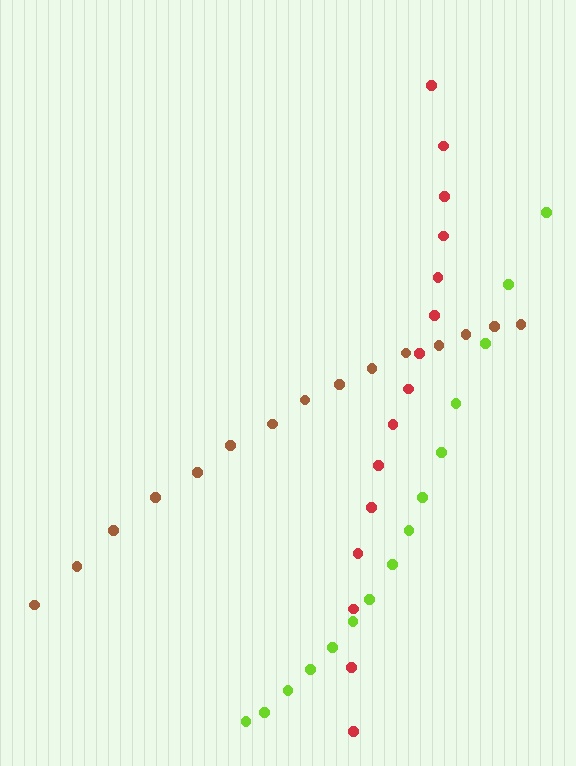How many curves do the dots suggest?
There are 3 distinct paths.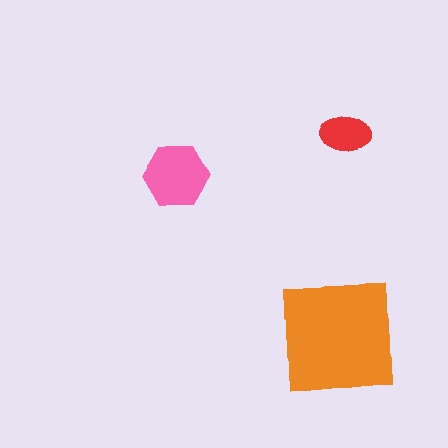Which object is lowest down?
The orange square is bottommost.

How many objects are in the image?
There are 3 objects in the image.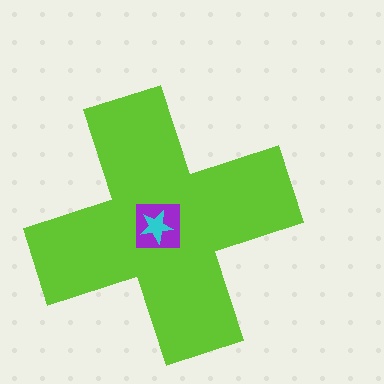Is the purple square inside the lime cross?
Yes.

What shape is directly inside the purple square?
The cyan star.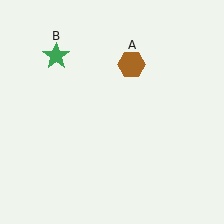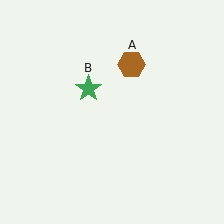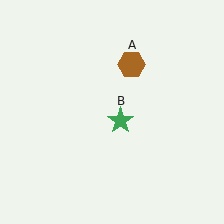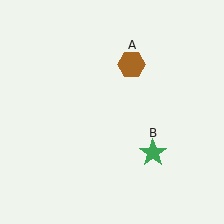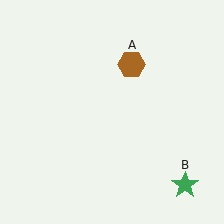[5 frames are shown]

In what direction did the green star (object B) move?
The green star (object B) moved down and to the right.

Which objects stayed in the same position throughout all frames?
Brown hexagon (object A) remained stationary.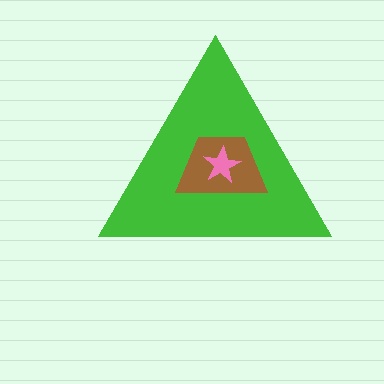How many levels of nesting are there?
3.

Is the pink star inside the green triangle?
Yes.